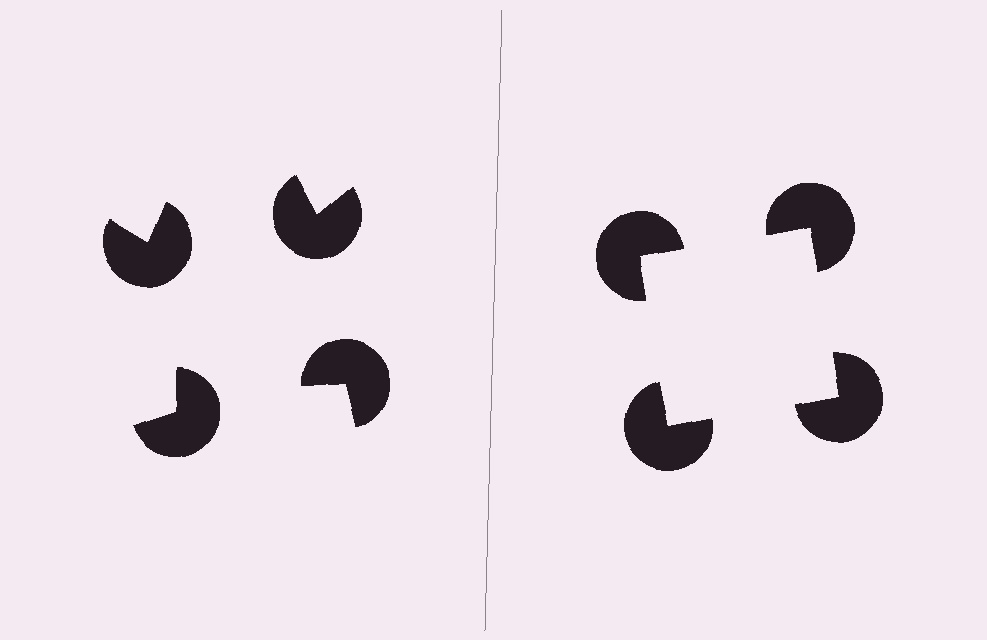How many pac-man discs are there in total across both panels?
8 — 4 on each side.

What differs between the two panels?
The pac-man discs are positioned identically on both sides; only the wedge orientations differ. On the right they align to a square; on the left they are misaligned.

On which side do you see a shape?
An illusory square appears on the right side. On the left side the wedge cuts are rotated, so no coherent shape forms.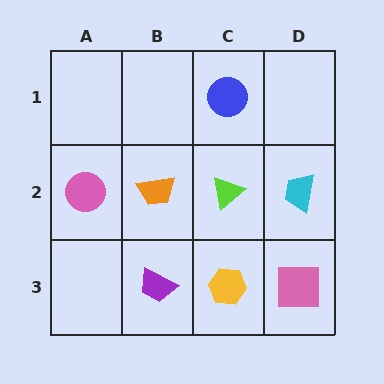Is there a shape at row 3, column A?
No, that cell is empty.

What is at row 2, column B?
An orange trapezoid.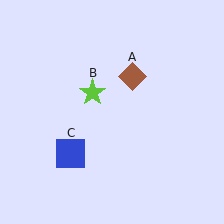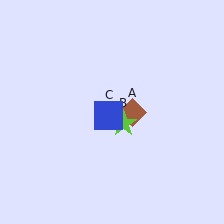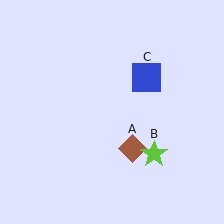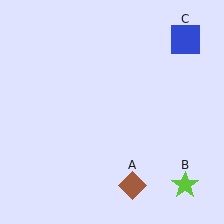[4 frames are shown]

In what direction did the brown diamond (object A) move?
The brown diamond (object A) moved down.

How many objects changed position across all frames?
3 objects changed position: brown diamond (object A), lime star (object B), blue square (object C).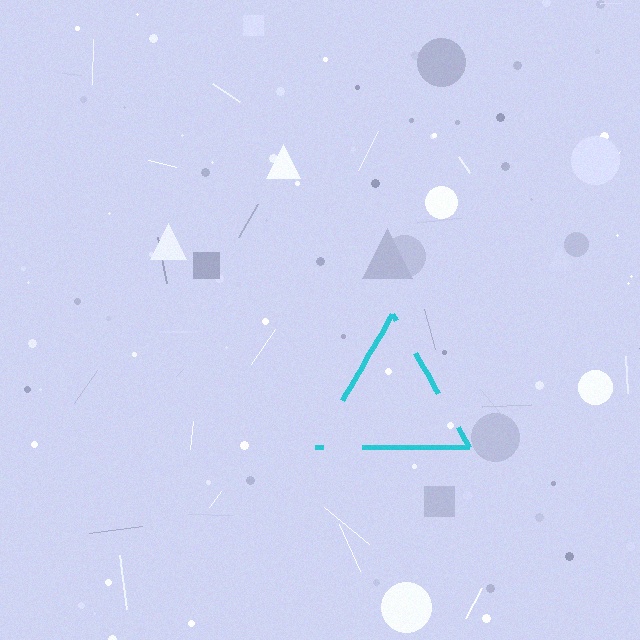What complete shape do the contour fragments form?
The contour fragments form a triangle.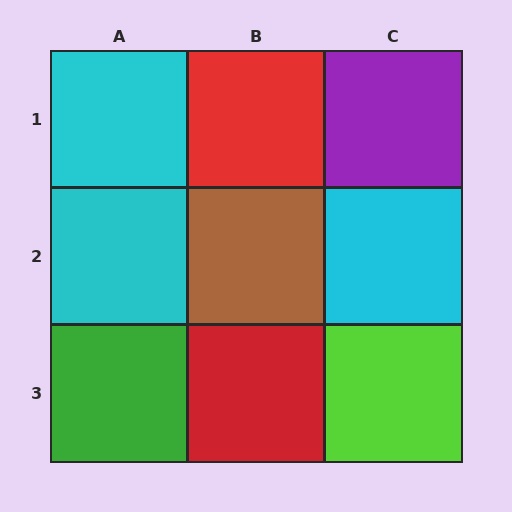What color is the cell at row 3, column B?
Red.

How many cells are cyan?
3 cells are cyan.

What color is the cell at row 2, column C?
Cyan.